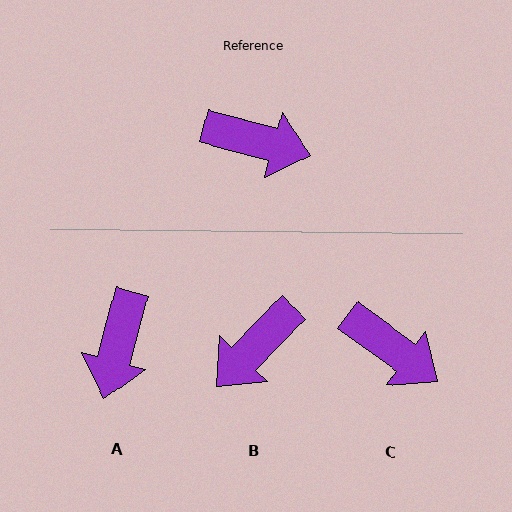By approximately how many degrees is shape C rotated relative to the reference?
Approximately 21 degrees clockwise.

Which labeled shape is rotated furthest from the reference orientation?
B, about 119 degrees away.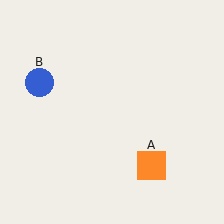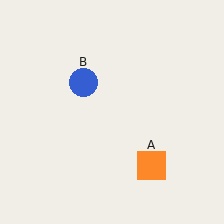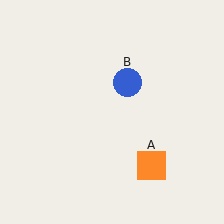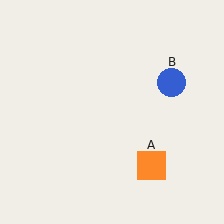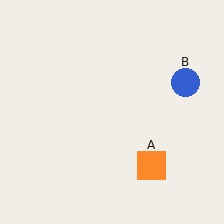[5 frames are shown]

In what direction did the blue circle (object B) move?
The blue circle (object B) moved right.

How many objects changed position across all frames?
1 object changed position: blue circle (object B).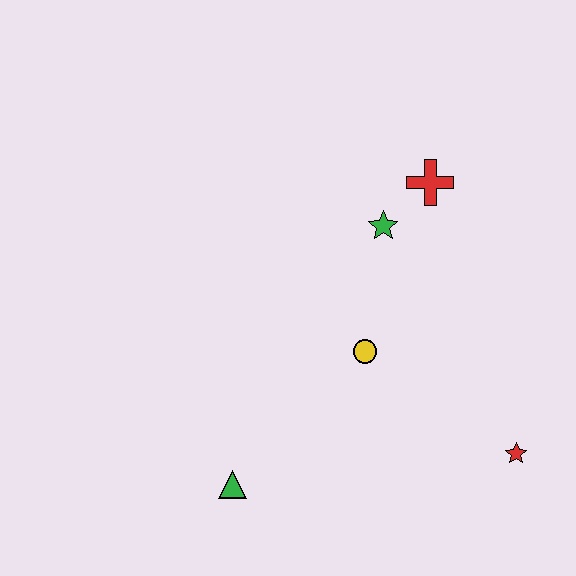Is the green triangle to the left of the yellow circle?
Yes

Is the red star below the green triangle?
No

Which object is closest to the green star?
The red cross is closest to the green star.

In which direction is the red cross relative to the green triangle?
The red cross is above the green triangle.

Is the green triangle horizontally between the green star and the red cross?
No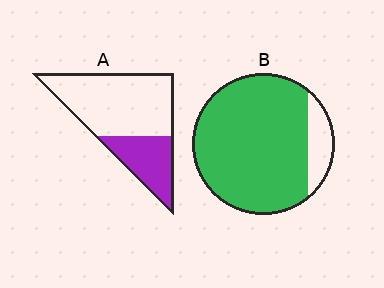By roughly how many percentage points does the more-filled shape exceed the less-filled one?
By roughly 55 percentage points (B over A).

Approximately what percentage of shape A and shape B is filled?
A is approximately 30% and B is approximately 85%.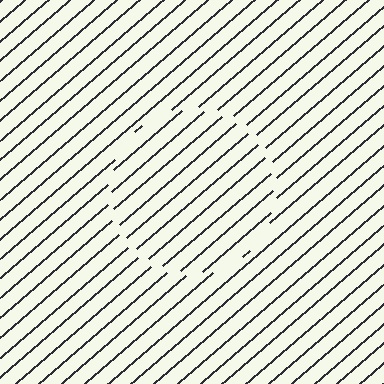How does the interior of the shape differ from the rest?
The interior of the shape contains the same grating, shifted by half a period — the contour is defined by the phase discontinuity where line-ends from the inner and outer gratings abut.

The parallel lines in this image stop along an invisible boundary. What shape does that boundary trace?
An illusory circle. The interior of the shape contains the same grating, shifted by half a period — the contour is defined by the phase discontinuity where line-ends from the inner and outer gratings abut.